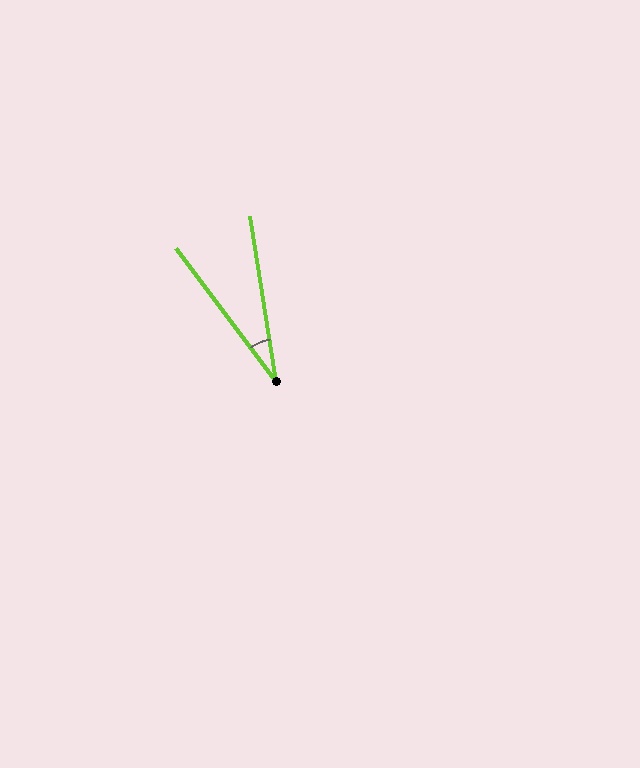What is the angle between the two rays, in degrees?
Approximately 28 degrees.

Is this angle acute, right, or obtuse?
It is acute.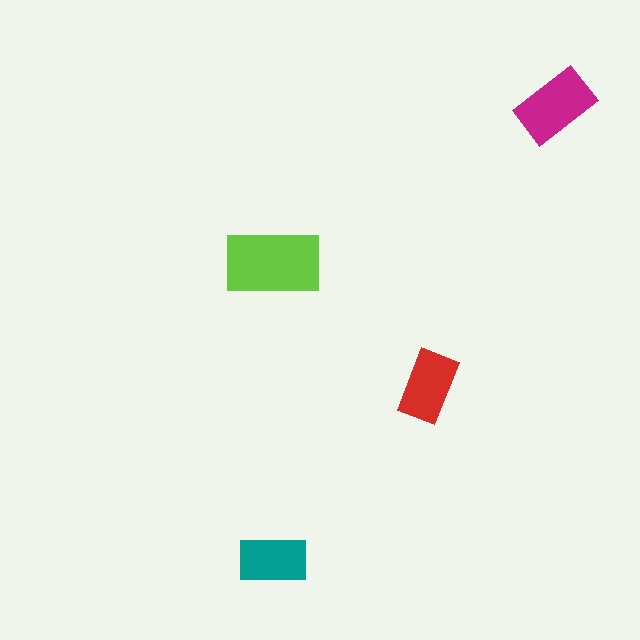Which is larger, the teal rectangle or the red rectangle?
The red one.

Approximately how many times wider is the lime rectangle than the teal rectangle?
About 1.5 times wider.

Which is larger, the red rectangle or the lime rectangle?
The lime one.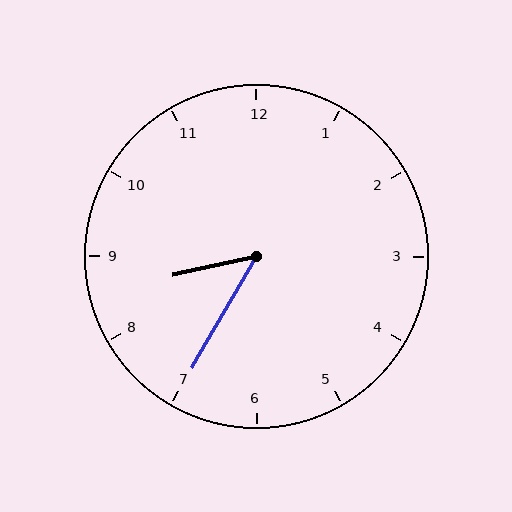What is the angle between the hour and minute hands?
Approximately 48 degrees.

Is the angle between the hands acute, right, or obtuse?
It is acute.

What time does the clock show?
8:35.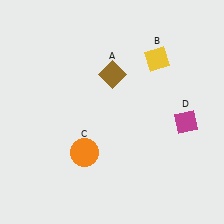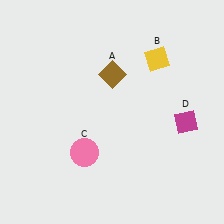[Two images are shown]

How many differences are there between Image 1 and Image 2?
There is 1 difference between the two images.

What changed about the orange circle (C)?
In Image 1, C is orange. In Image 2, it changed to pink.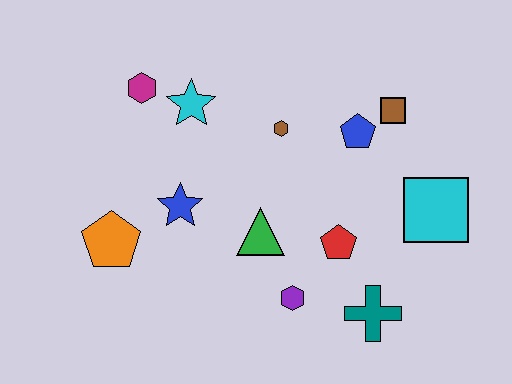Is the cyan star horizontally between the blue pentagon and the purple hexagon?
No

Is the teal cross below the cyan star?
Yes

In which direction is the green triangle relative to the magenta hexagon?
The green triangle is below the magenta hexagon.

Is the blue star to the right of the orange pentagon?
Yes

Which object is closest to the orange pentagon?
The blue star is closest to the orange pentagon.